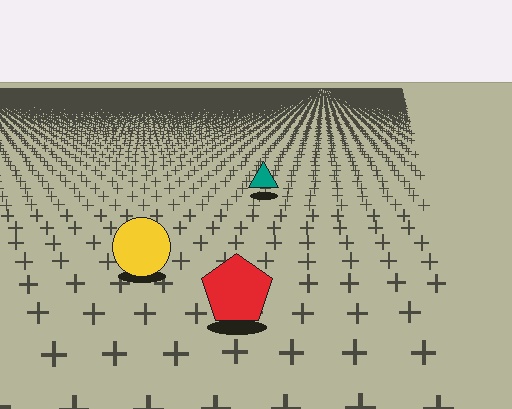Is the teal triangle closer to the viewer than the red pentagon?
No. The red pentagon is closer — you can tell from the texture gradient: the ground texture is coarser near it.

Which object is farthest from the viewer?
The teal triangle is farthest from the viewer. It appears smaller and the ground texture around it is denser.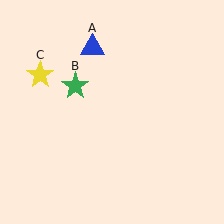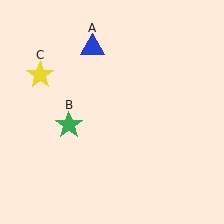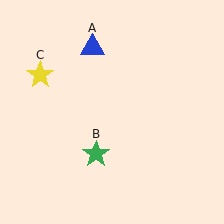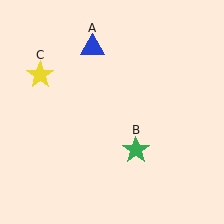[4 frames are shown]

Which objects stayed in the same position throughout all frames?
Blue triangle (object A) and yellow star (object C) remained stationary.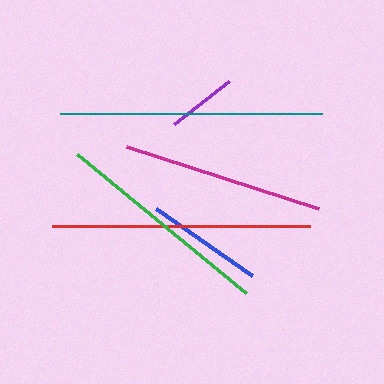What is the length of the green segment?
The green segment is approximately 219 pixels long.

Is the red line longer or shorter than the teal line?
The teal line is longer than the red line.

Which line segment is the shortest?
The purple line is the shortest at approximately 69 pixels.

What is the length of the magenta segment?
The magenta segment is approximately 202 pixels long.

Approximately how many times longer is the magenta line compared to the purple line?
The magenta line is approximately 2.9 times the length of the purple line.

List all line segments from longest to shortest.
From longest to shortest: teal, red, green, magenta, blue, purple.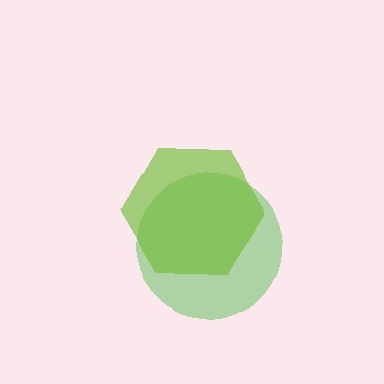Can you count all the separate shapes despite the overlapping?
Yes, there are 2 separate shapes.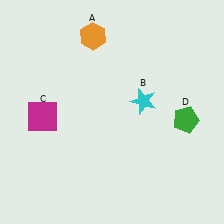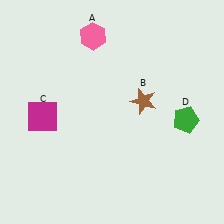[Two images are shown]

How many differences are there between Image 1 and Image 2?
There are 2 differences between the two images.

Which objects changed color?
A changed from orange to pink. B changed from cyan to brown.